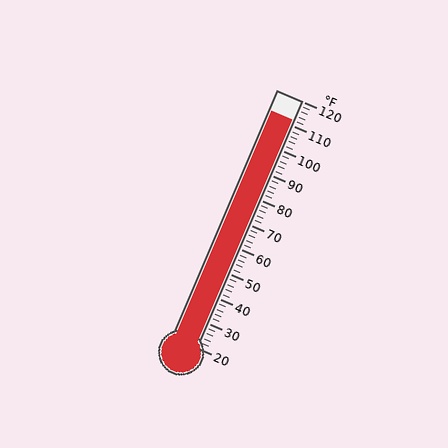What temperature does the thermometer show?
The thermometer shows approximately 112°F.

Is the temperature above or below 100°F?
The temperature is above 100°F.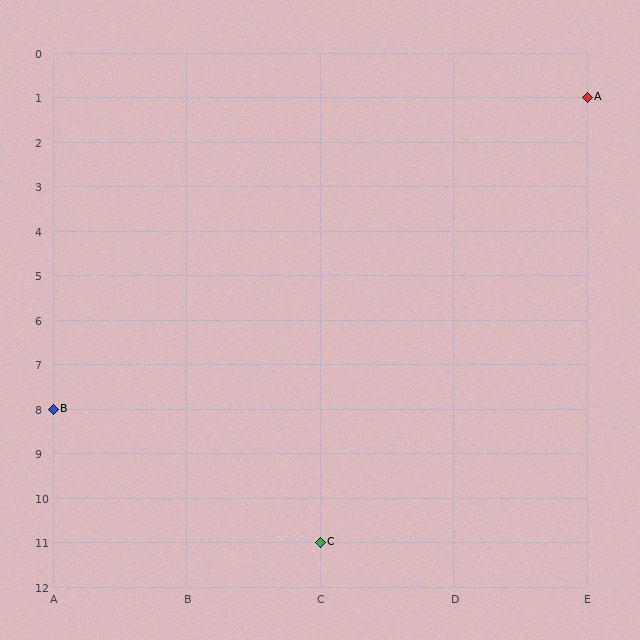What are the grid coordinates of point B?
Point B is at grid coordinates (A, 8).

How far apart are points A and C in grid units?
Points A and C are 2 columns and 10 rows apart (about 10.2 grid units diagonally).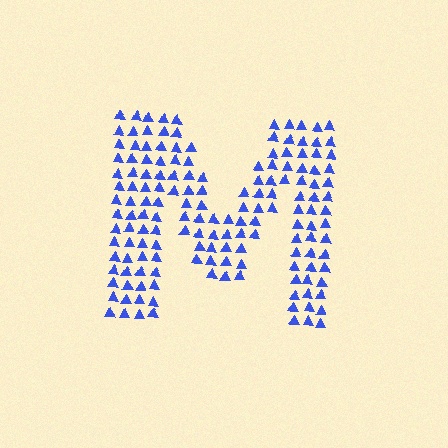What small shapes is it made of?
It is made of small triangles.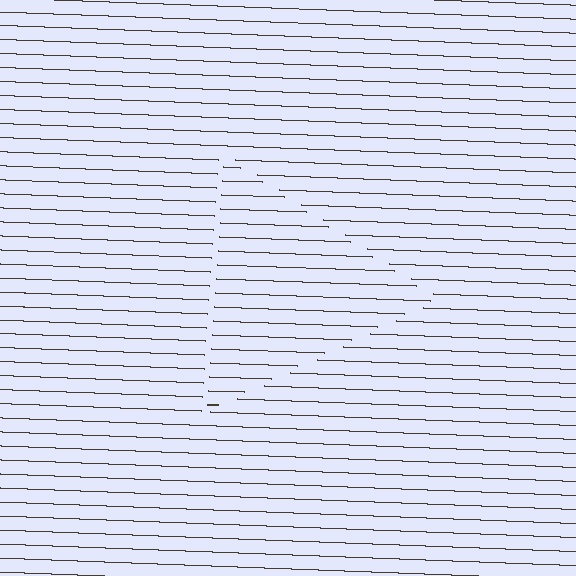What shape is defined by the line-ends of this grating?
An illusory triangle. The interior of the shape contains the same grating, shifted by half a period — the contour is defined by the phase discontinuity where line-ends from the inner and outer gratings abut.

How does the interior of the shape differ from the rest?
The interior of the shape contains the same grating, shifted by half a period — the contour is defined by the phase discontinuity where line-ends from the inner and outer gratings abut.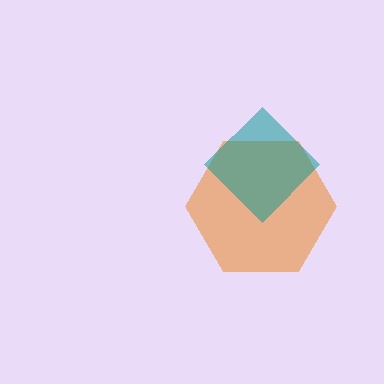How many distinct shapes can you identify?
There are 2 distinct shapes: an orange hexagon, a teal diamond.